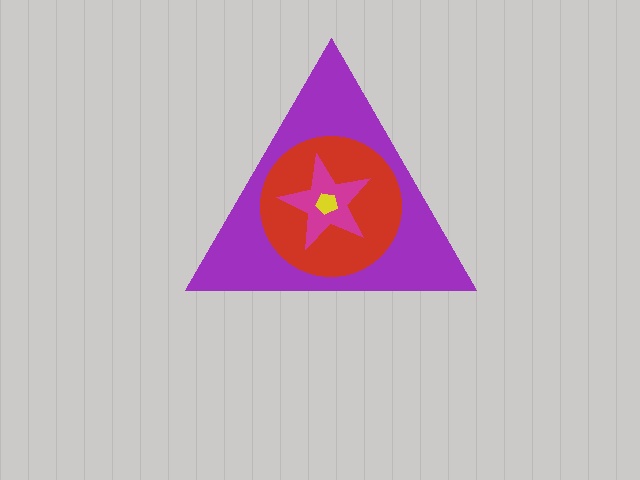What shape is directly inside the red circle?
The magenta star.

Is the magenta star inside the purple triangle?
Yes.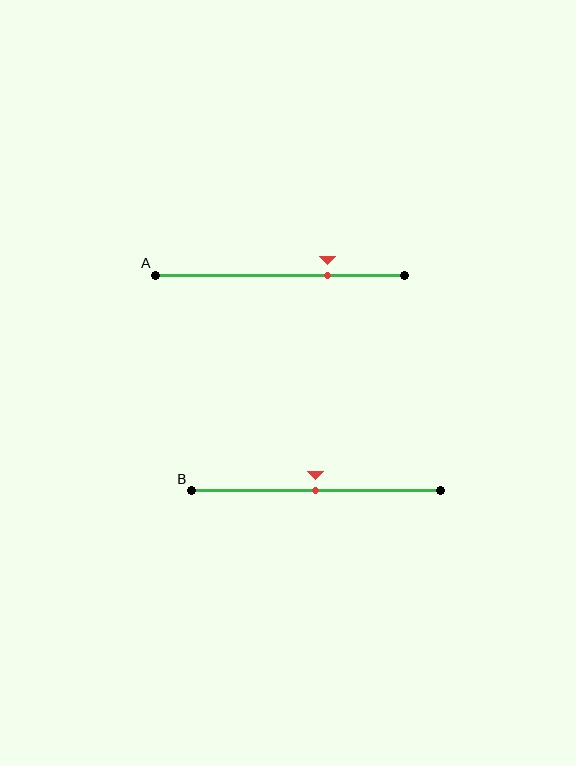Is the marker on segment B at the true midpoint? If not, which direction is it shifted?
Yes, the marker on segment B is at the true midpoint.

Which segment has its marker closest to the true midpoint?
Segment B has its marker closest to the true midpoint.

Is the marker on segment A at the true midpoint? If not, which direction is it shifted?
No, the marker on segment A is shifted to the right by about 19% of the segment length.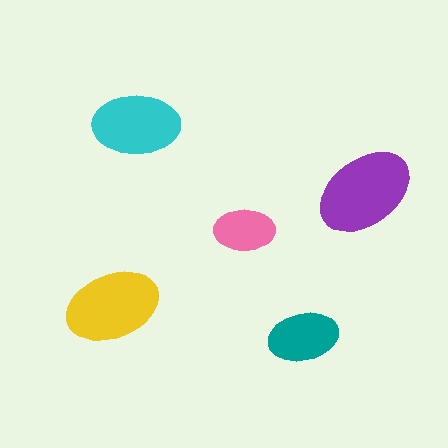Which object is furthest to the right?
The purple ellipse is rightmost.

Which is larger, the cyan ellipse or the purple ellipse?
The purple one.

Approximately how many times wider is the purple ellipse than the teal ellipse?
About 1.5 times wider.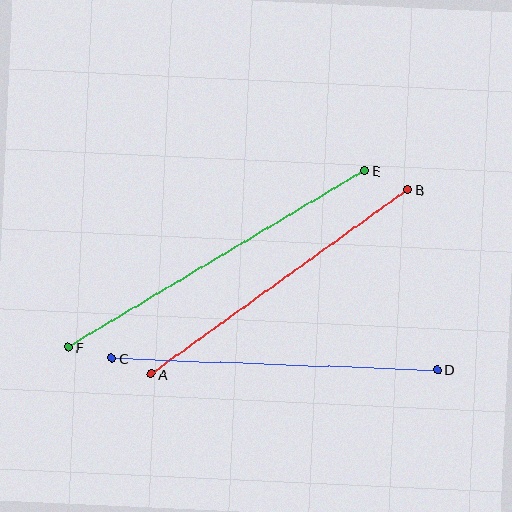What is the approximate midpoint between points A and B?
The midpoint is at approximately (280, 282) pixels.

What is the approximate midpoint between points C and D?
The midpoint is at approximately (275, 364) pixels.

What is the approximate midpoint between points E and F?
The midpoint is at approximately (217, 259) pixels.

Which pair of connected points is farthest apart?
Points E and F are farthest apart.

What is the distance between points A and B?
The distance is approximately 316 pixels.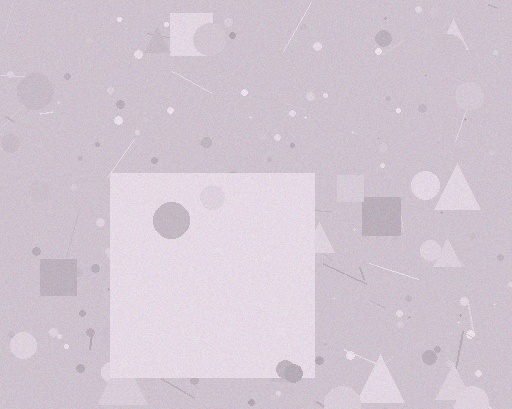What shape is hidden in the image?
A square is hidden in the image.